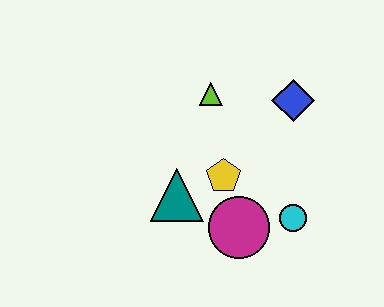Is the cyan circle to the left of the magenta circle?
No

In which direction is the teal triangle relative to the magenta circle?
The teal triangle is to the left of the magenta circle.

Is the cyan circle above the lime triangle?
No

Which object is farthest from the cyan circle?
The lime triangle is farthest from the cyan circle.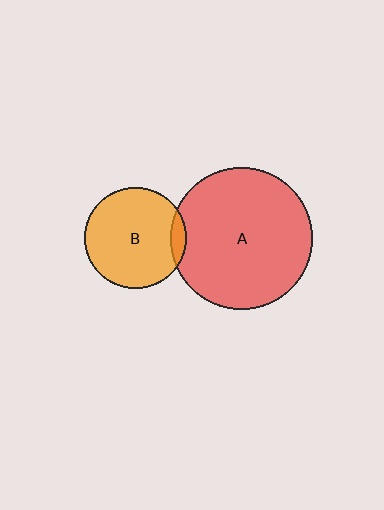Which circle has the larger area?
Circle A (red).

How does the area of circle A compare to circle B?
Approximately 2.0 times.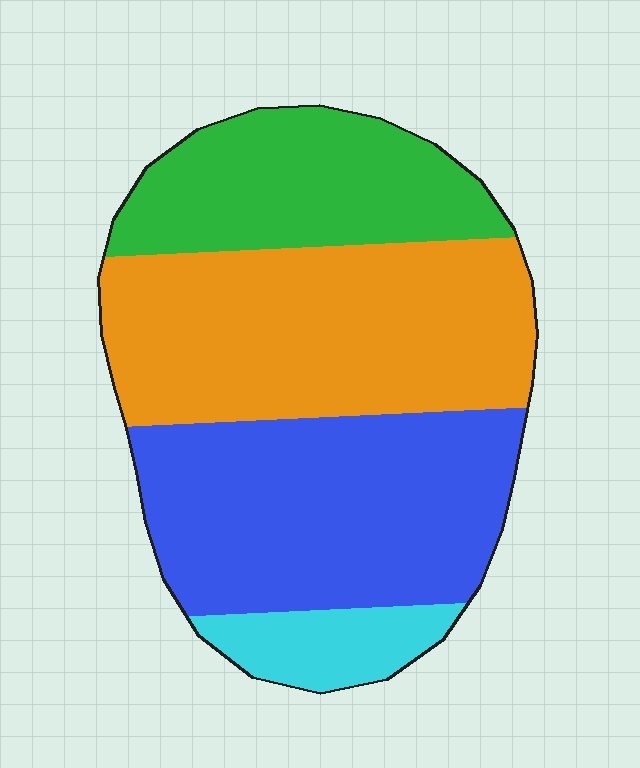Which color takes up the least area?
Cyan, at roughly 10%.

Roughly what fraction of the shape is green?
Green takes up about one fifth (1/5) of the shape.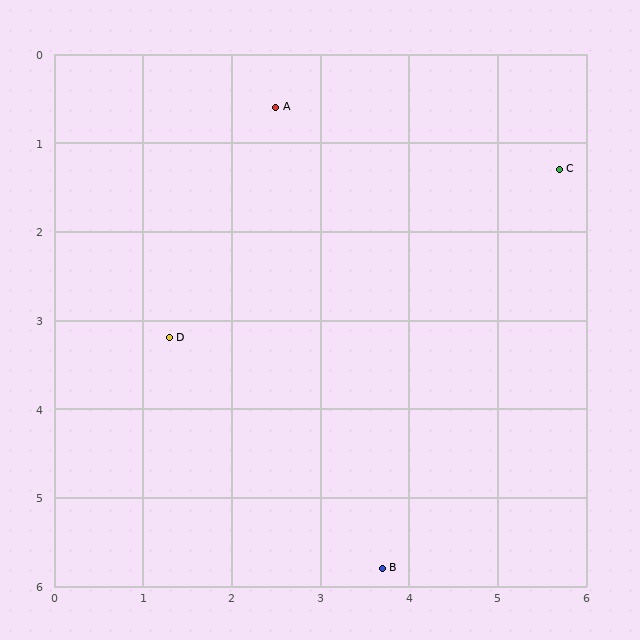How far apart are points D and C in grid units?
Points D and C are about 4.8 grid units apart.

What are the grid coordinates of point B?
Point B is at approximately (3.7, 5.8).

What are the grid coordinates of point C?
Point C is at approximately (5.7, 1.3).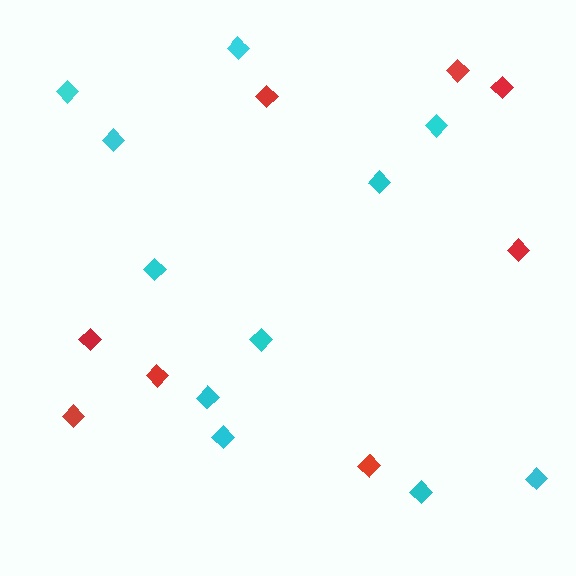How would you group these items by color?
There are 2 groups: one group of cyan diamonds (11) and one group of red diamonds (8).